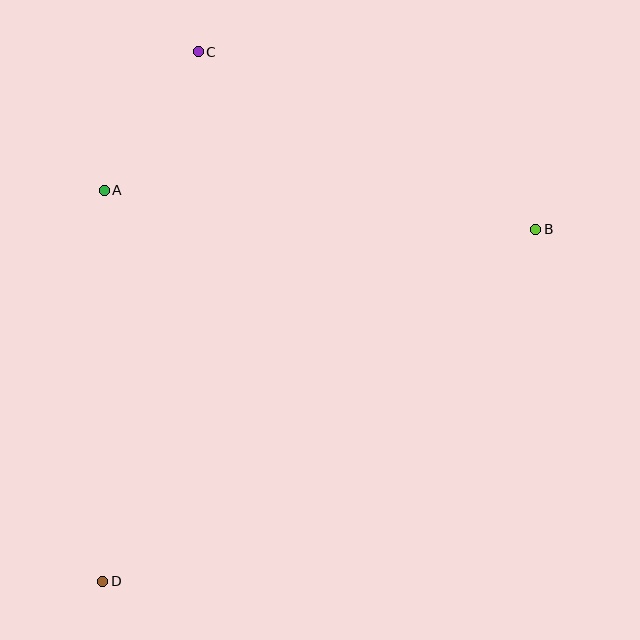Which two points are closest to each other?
Points A and C are closest to each other.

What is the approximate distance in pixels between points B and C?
The distance between B and C is approximately 382 pixels.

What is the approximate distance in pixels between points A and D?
The distance between A and D is approximately 391 pixels.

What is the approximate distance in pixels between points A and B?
The distance between A and B is approximately 433 pixels.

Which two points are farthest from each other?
Points B and D are farthest from each other.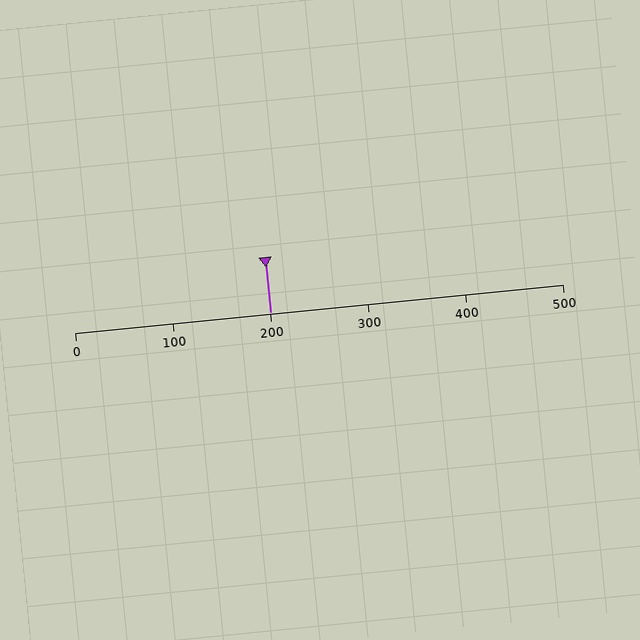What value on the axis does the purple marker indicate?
The marker indicates approximately 200.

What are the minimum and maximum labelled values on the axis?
The axis runs from 0 to 500.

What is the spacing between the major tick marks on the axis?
The major ticks are spaced 100 apart.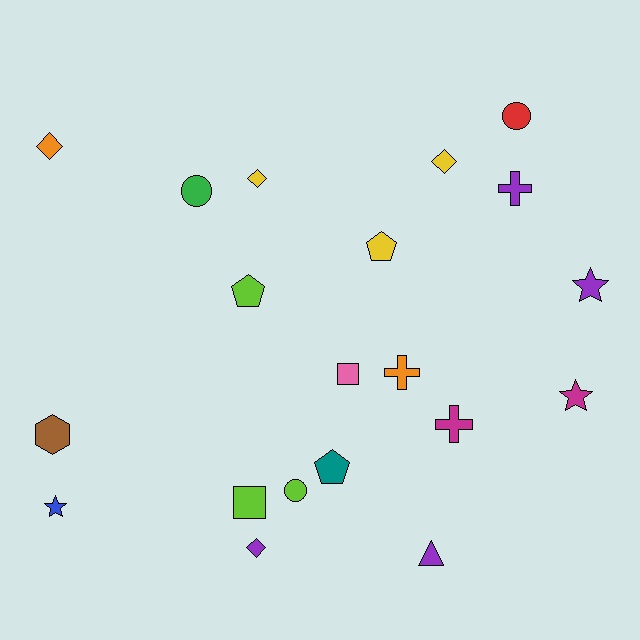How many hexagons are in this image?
There is 1 hexagon.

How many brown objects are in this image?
There is 1 brown object.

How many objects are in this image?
There are 20 objects.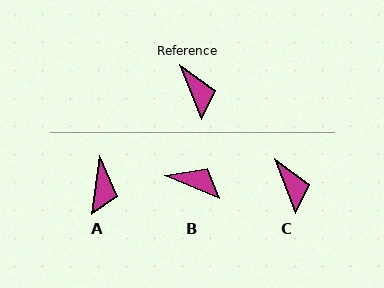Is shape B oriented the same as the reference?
No, it is off by about 47 degrees.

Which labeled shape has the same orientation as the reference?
C.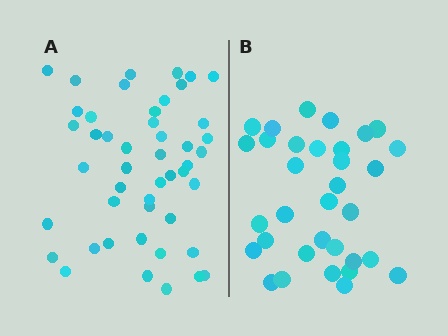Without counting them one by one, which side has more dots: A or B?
Region A (the left region) has more dots.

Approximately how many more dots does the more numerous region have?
Region A has approximately 15 more dots than region B.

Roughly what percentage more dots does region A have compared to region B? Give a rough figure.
About 40% more.